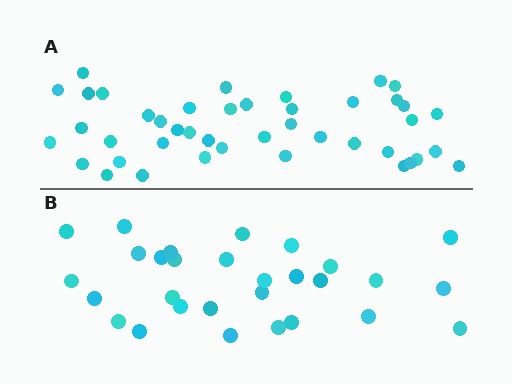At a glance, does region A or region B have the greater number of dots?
Region A (the top region) has more dots.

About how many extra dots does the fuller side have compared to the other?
Region A has approximately 15 more dots than region B.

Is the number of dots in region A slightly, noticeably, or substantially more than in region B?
Region A has substantially more. The ratio is roughly 1.5 to 1.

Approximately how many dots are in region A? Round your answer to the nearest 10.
About 40 dots. (The exact count is 43, which rounds to 40.)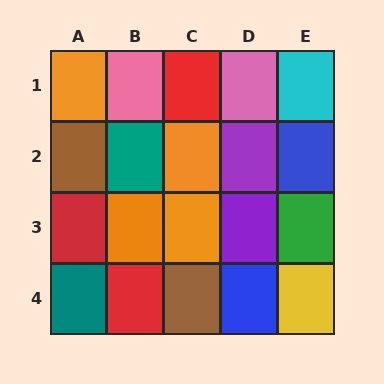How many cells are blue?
2 cells are blue.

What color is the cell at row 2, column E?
Blue.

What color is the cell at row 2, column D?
Purple.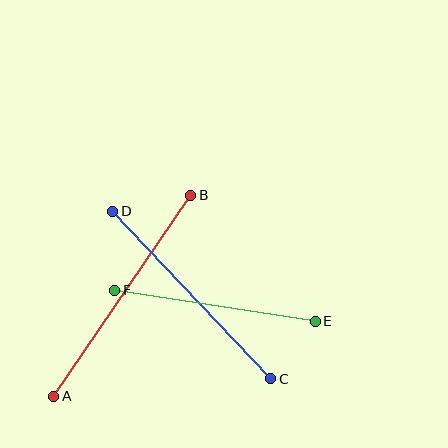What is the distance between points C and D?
The distance is approximately 230 pixels.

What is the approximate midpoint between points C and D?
The midpoint is at approximately (192, 295) pixels.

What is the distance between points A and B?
The distance is approximately 243 pixels.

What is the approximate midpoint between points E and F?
The midpoint is at approximately (215, 306) pixels.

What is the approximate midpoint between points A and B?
The midpoint is at approximately (122, 296) pixels.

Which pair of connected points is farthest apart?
Points A and B are farthest apart.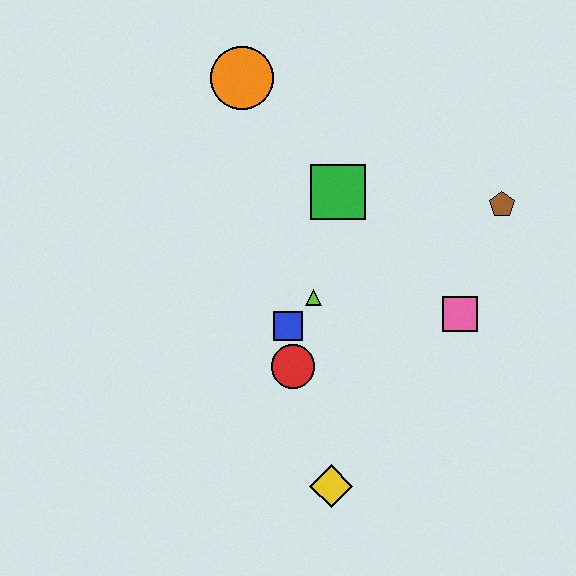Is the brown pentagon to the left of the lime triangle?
No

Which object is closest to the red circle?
The blue square is closest to the red circle.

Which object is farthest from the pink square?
The orange circle is farthest from the pink square.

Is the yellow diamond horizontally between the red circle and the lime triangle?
No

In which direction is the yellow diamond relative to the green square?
The yellow diamond is below the green square.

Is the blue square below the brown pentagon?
Yes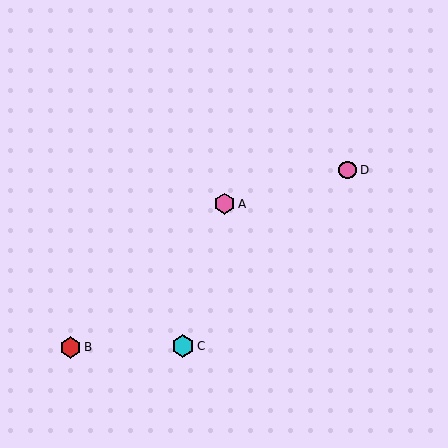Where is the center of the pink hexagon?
The center of the pink hexagon is at (225, 204).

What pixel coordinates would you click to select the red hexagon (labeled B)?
Click at (70, 347) to select the red hexagon B.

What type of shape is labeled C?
Shape C is a cyan hexagon.